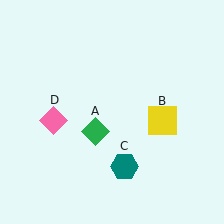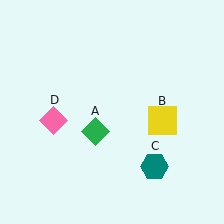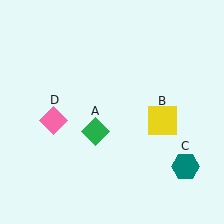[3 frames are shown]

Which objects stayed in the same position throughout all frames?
Green diamond (object A) and yellow square (object B) and pink diamond (object D) remained stationary.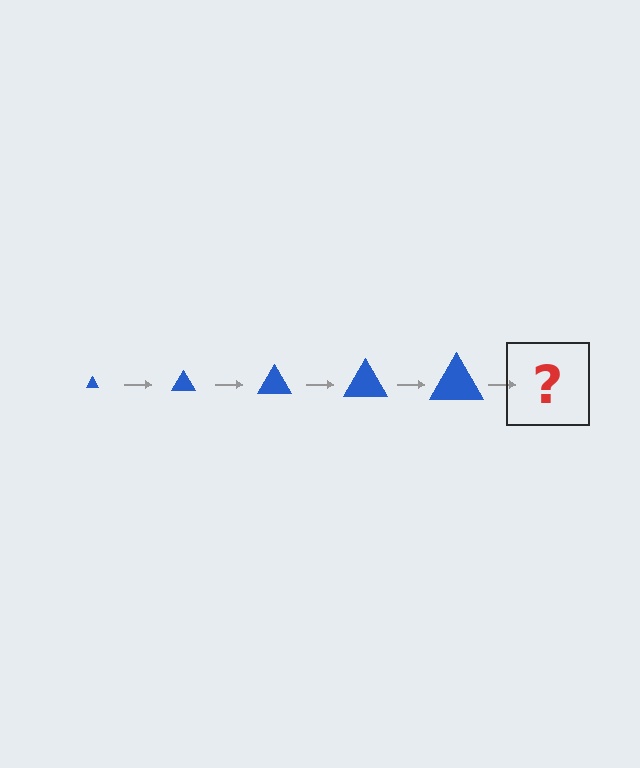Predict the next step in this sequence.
The next step is a blue triangle, larger than the previous one.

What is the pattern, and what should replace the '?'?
The pattern is that the triangle gets progressively larger each step. The '?' should be a blue triangle, larger than the previous one.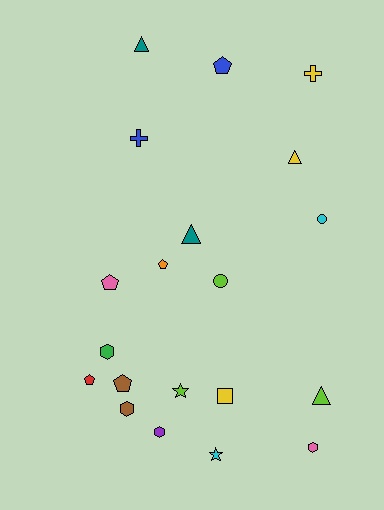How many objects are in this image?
There are 20 objects.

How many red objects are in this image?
There is 1 red object.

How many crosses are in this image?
There are 2 crosses.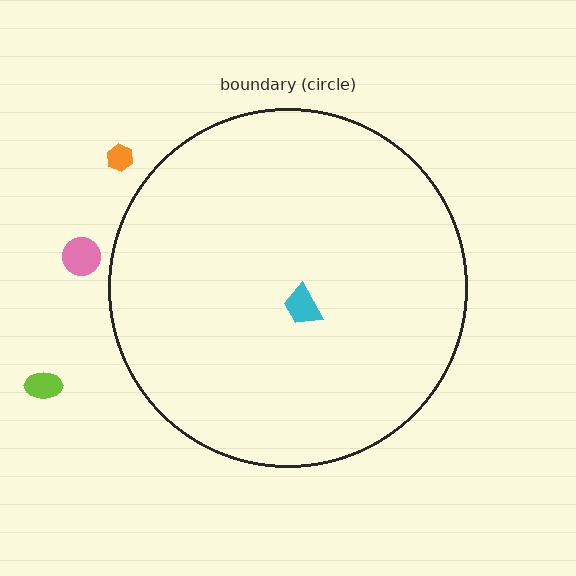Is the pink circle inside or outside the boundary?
Outside.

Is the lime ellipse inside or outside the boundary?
Outside.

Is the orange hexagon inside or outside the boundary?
Outside.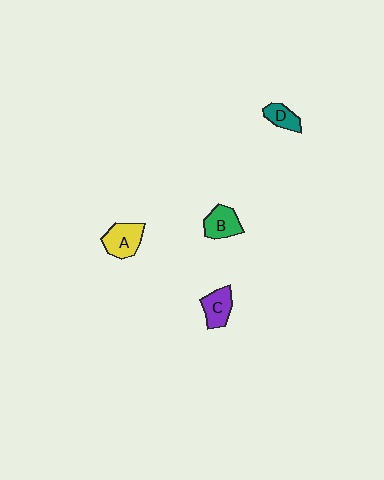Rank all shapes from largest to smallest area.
From largest to smallest: A (yellow), B (green), C (purple), D (teal).